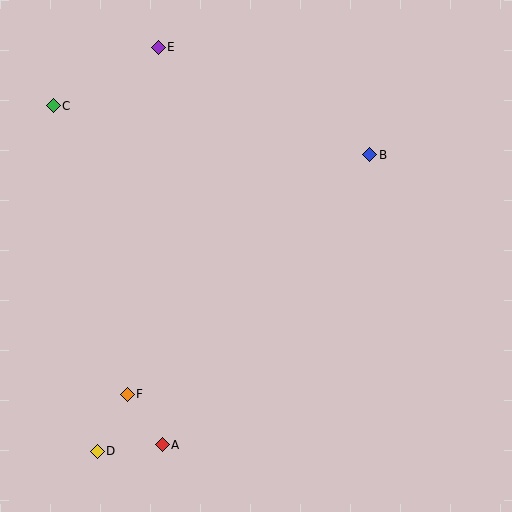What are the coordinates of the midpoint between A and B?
The midpoint between A and B is at (266, 300).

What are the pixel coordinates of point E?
Point E is at (158, 47).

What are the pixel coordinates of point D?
Point D is at (97, 451).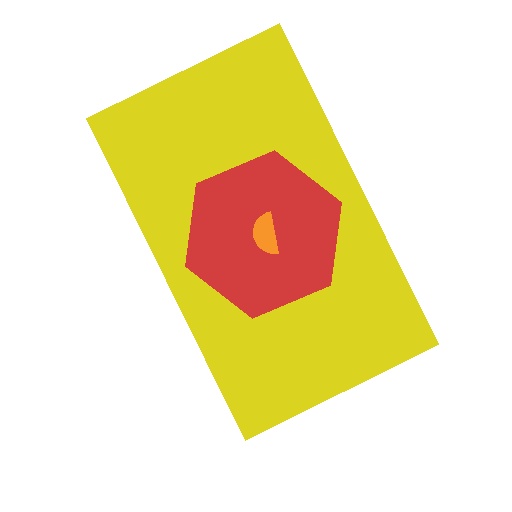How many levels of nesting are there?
3.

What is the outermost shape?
The yellow rectangle.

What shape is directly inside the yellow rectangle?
The red hexagon.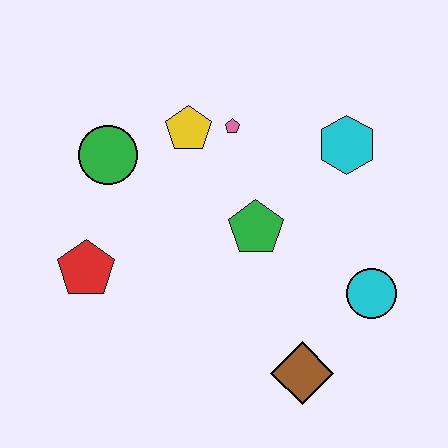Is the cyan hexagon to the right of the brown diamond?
Yes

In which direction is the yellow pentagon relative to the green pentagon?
The yellow pentagon is above the green pentagon.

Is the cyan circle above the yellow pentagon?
No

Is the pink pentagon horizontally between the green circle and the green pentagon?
Yes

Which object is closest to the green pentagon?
The pink pentagon is closest to the green pentagon.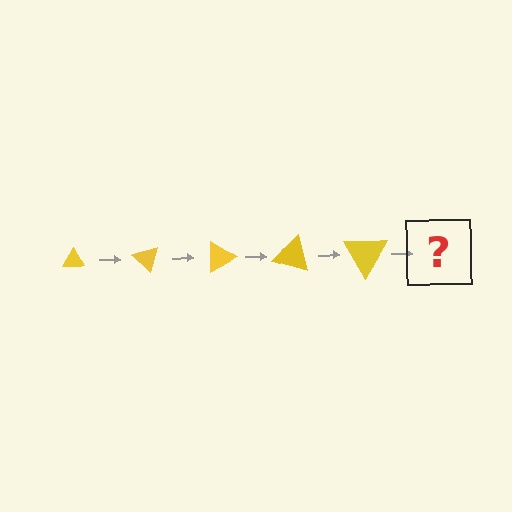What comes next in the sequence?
The next element should be a triangle, larger than the previous one and rotated 225 degrees from the start.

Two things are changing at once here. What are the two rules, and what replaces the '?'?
The two rules are that the triangle grows larger each step and it rotates 45 degrees each step. The '?' should be a triangle, larger than the previous one and rotated 225 degrees from the start.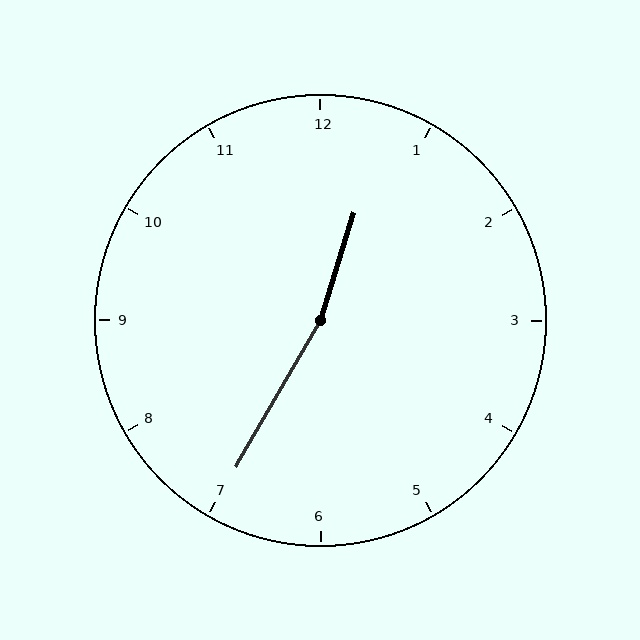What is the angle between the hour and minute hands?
Approximately 168 degrees.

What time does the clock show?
12:35.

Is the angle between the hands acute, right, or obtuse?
It is obtuse.